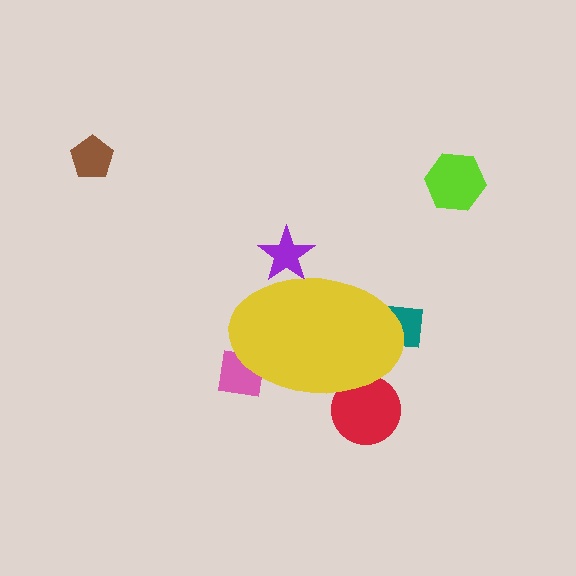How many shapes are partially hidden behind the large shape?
4 shapes are partially hidden.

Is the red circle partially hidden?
Yes, the red circle is partially hidden behind the yellow ellipse.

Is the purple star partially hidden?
Yes, the purple star is partially hidden behind the yellow ellipse.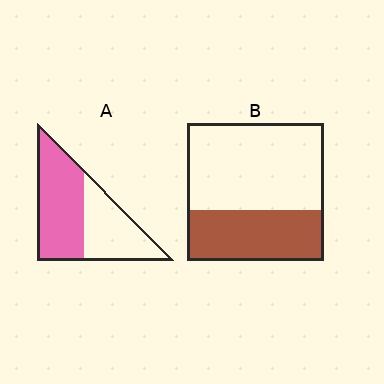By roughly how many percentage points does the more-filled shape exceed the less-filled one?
By roughly 20 percentage points (A over B).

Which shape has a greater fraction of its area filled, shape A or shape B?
Shape A.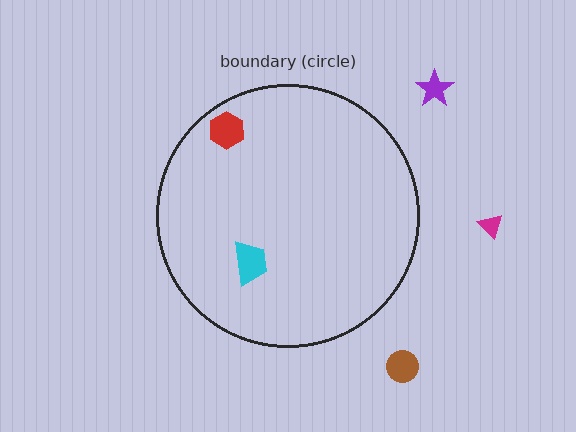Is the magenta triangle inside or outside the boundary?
Outside.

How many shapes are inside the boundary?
2 inside, 3 outside.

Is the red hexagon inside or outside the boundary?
Inside.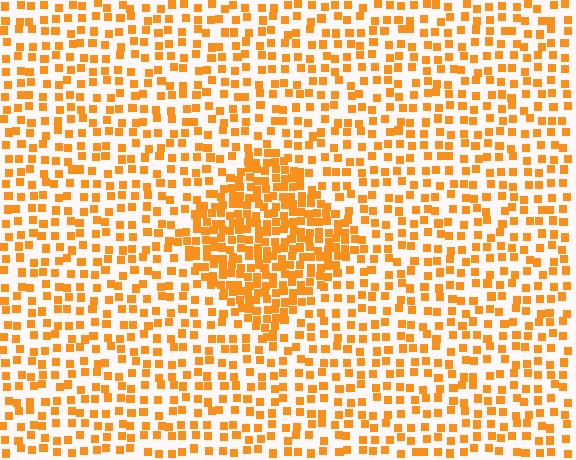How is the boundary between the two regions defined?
The boundary is defined by a change in element density (approximately 2.1x ratio). All elements are the same color, size, and shape.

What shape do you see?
I see a diamond.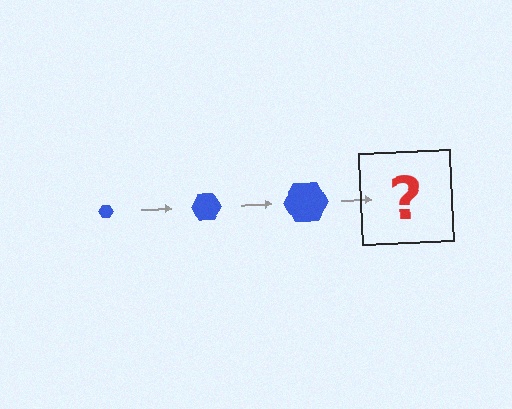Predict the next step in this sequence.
The next step is a blue hexagon, larger than the previous one.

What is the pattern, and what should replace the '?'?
The pattern is that the hexagon gets progressively larger each step. The '?' should be a blue hexagon, larger than the previous one.